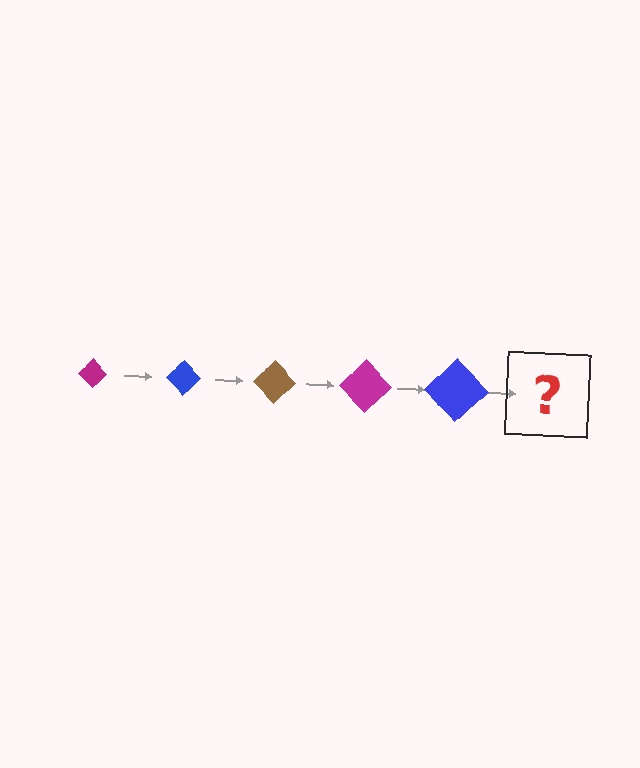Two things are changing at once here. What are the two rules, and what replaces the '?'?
The two rules are that the diamond grows larger each step and the color cycles through magenta, blue, and brown. The '?' should be a brown diamond, larger than the previous one.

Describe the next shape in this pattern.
It should be a brown diamond, larger than the previous one.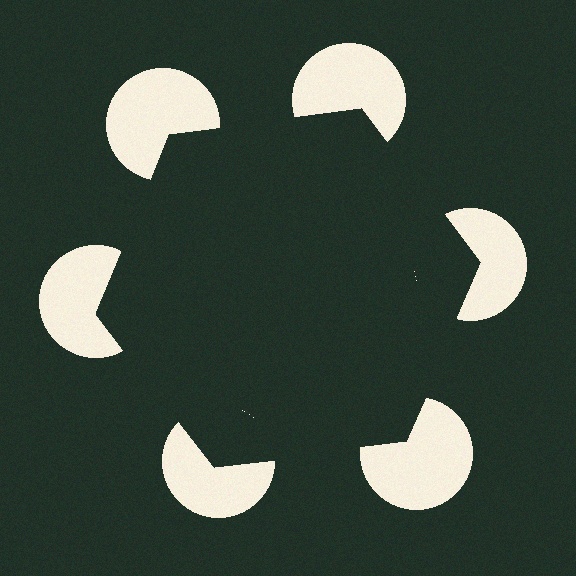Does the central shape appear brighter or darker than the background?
It typically appears slightly darker than the background, even though no actual brightness change is drawn.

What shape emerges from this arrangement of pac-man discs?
An illusory hexagon — its edges are inferred from the aligned wedge cuts in the pac-man discs, not physically drawn.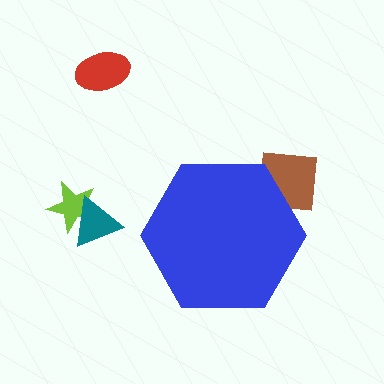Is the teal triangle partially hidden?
No, the teal triangle is fully visible.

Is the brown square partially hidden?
Yes, the brown square is partially hidden behind the blue hexagon.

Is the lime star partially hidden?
No, the lime star is fully visible.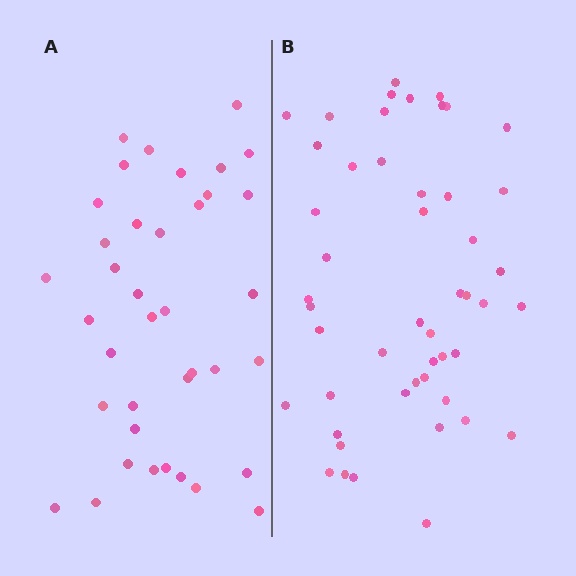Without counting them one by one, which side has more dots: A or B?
Region B (the right region) has more dots.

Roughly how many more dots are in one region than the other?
Region B has roughly 12 or so more dots than region A.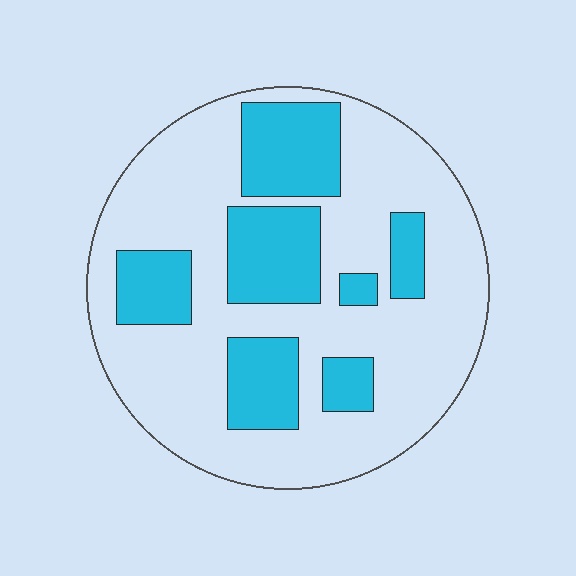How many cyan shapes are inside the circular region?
7.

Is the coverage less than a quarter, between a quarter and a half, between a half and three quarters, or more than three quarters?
Between a quarter and a half.